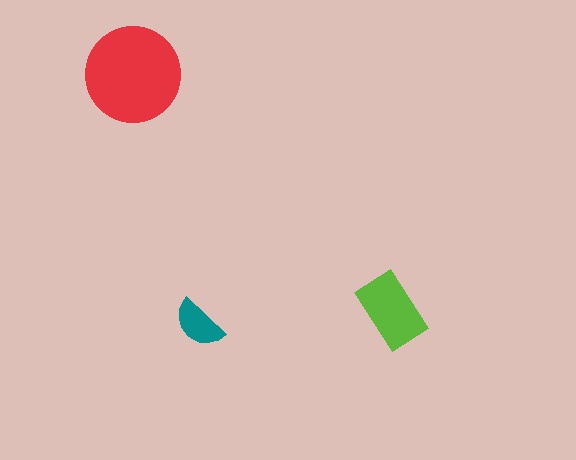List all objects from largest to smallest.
The red circle, the lime rectangle, the teal semicircle.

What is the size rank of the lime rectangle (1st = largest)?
2nd.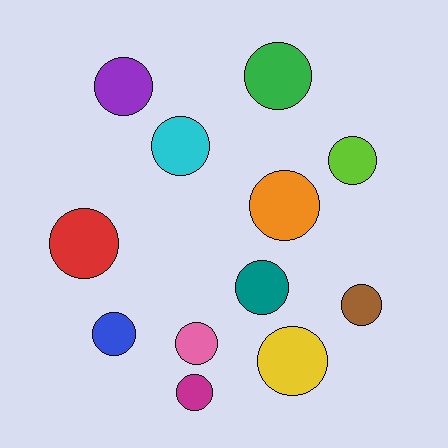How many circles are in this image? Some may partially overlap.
There are 12 circles.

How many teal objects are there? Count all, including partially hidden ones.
There is 1 teal object.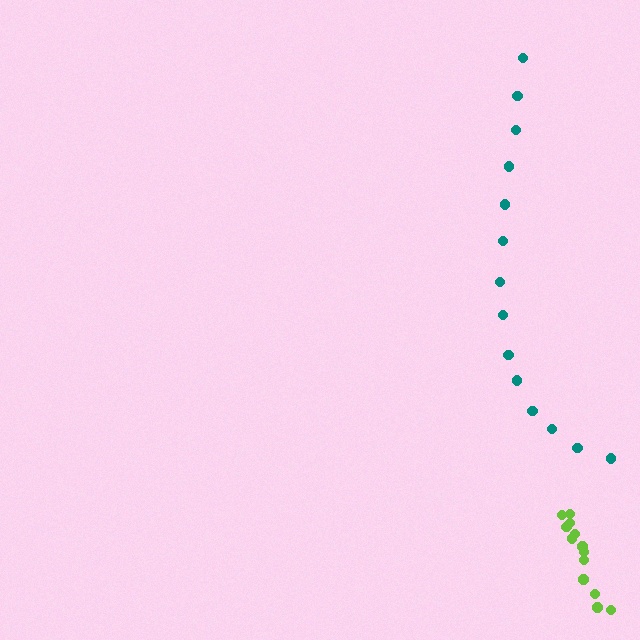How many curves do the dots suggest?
There are 2 distinct paths.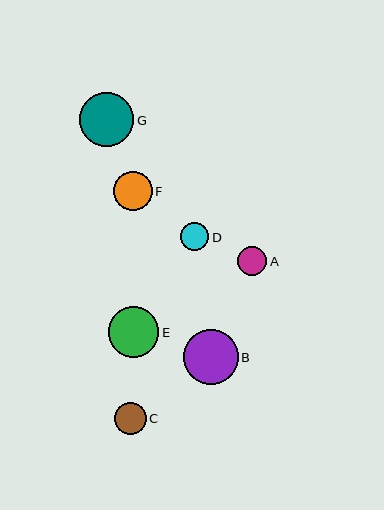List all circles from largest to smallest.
From largest to smallest: B, G, E, F, C, A, D.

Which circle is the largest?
Circle B is the largest with a size of approximately 55 pixels.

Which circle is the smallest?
Circle D is the smallest with a size of approximately 28 pixels.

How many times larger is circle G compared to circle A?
Circle G is approximately 1.9 times the size of circle A.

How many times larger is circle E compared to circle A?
Circle E is approximately 1.7 times the size of circle A.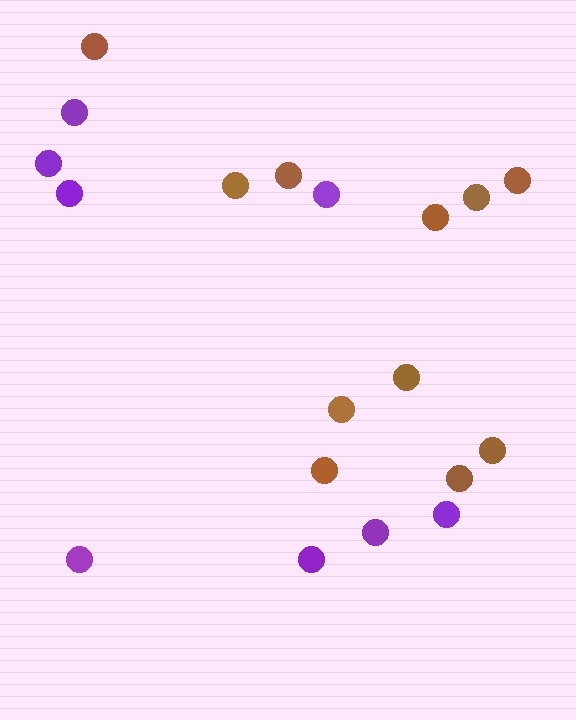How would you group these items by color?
There are 2 groups: one group of purple circles (8) and one group of brown circles (11).